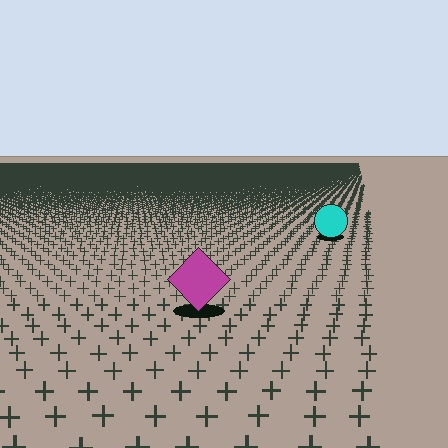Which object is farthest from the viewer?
The cyan circle is farthest from the viewer. It appears smaller and the ground texture around it is denser.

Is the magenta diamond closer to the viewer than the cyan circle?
Yes. The magenta diamond is closer — you can tell from the texture gradient: the ground texture is coarser near it.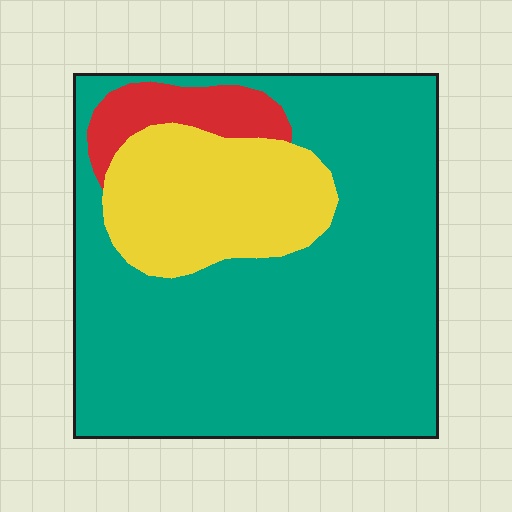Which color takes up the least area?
Red, at roughly 5%.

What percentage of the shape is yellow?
Yellow takes up less than a quarter of the shape.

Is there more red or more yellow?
Yellow.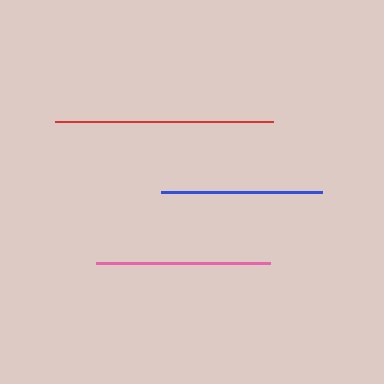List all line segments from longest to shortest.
From longest to shortest: red, pink, blue.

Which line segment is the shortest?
The blue line is the shortest at approximately 161 pixels.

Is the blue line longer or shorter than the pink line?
The pink line is longer than the blue line.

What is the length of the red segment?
The red segment is approximately 218 pixels long.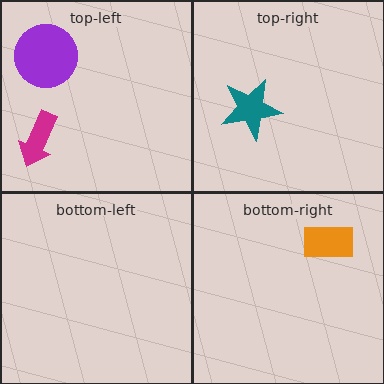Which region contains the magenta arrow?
The top-left region.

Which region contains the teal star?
The top-right region.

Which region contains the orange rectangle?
The bottom-right region.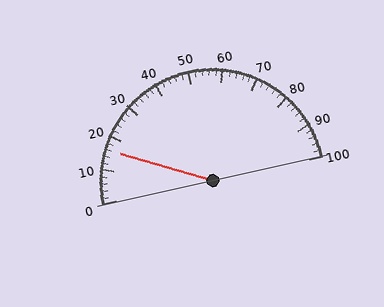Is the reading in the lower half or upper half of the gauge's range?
The reading is in the lower half of the range (0 to 100).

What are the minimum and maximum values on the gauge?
The gauge ranges from 0 to 100.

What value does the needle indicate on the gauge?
The needle indicates approximately 16.